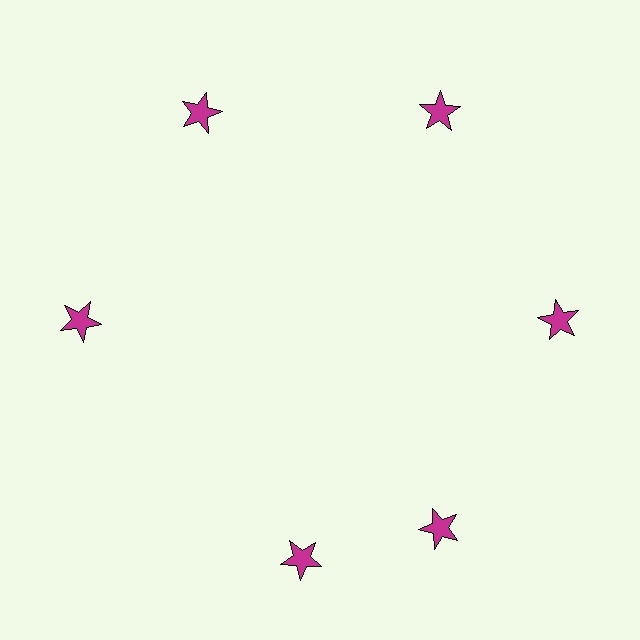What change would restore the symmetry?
The symmetry would be restored by rotating it back into even spacing with its neighbors so that all 6 stars sit at equal angles and equal distance from the center.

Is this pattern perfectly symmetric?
No. The 6 magenta stars are arranged in a ring, but one element near the 7 o'clock position is rotated out of alignment along the ring, breaking the 6-fold rotational symmetry.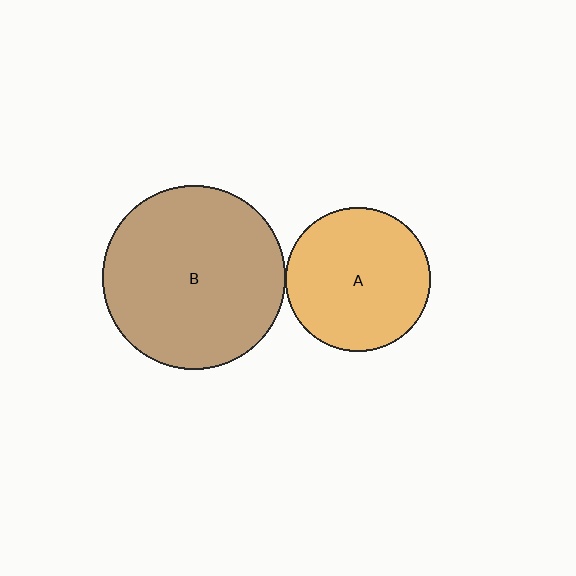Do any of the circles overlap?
No, none of the circles overlap.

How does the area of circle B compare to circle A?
Approximately 1.6 times.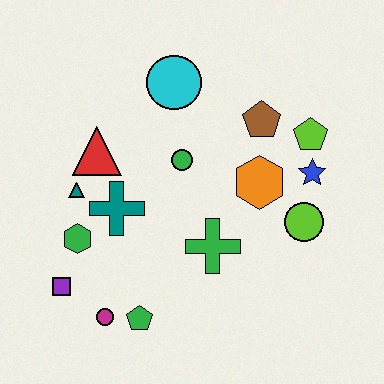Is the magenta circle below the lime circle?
Yes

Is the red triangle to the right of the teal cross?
No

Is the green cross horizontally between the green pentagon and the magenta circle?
No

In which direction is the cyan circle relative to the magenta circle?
The cyan circle is above the magenta circle.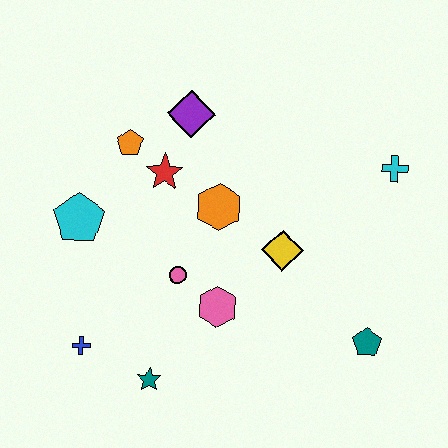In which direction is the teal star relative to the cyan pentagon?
The teal star is below the cyan pentagon.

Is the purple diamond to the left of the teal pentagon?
Yes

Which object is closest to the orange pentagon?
The red star is closest to the orange pentagon.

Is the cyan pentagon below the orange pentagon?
Yes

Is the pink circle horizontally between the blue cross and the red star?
No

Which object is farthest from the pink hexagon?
The cyan cross is farthest from the pink hexagon.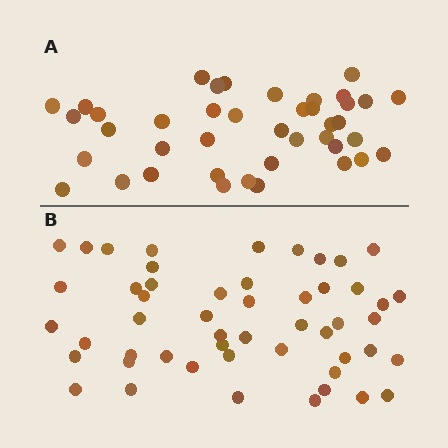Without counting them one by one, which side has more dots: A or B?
Region B (the bottom region) has more dots.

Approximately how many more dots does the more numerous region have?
Region B has roughly 10 or so more dots than region A.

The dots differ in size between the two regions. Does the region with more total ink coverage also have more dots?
No. Region A has more total ink coverage because its dots are larger, but region B actually contains more individual dots. Total area can be misleading — the number of items is what matters here.